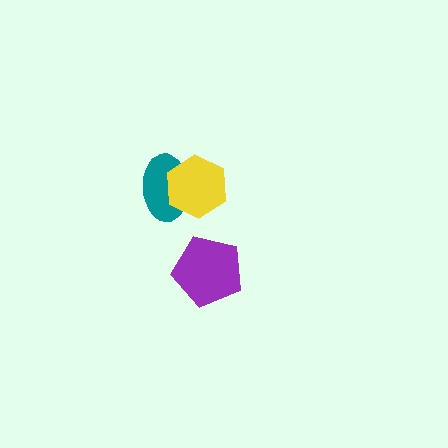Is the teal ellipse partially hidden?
Yes, it is partially covered by another shape.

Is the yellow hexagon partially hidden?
No, no other shape covers it.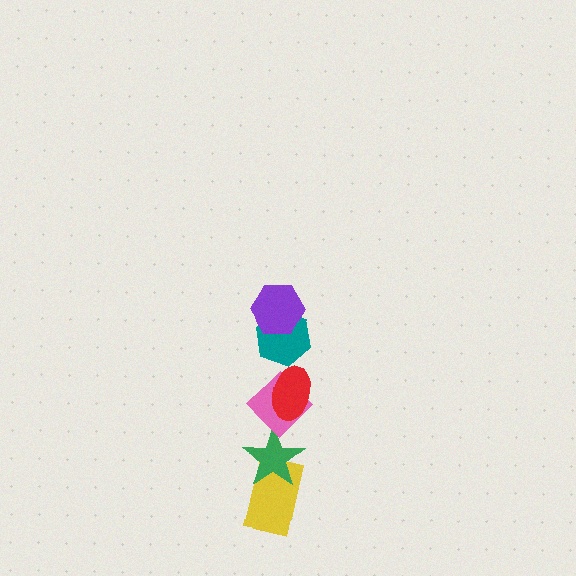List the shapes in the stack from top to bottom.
From top to bottom: the purple hexagon, the teal hexagon, the red ellipse, the pink diamond, the green star, the yellow rectangle.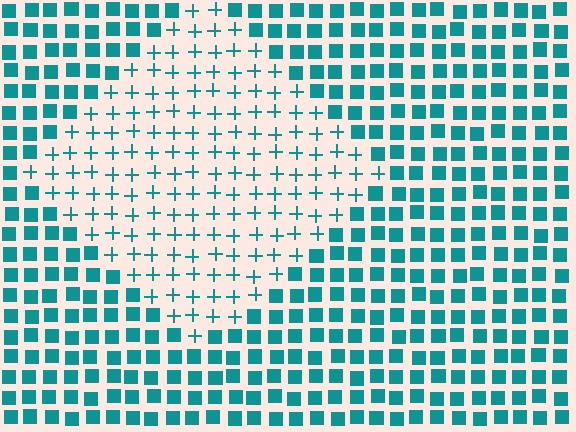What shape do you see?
I see a diamond.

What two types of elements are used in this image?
The image uses plus signs inside the diamond region and squares outside it.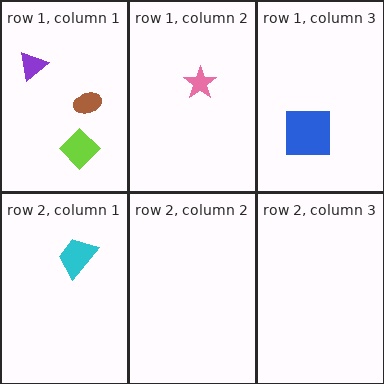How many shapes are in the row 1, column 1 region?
3.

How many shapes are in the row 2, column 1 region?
1.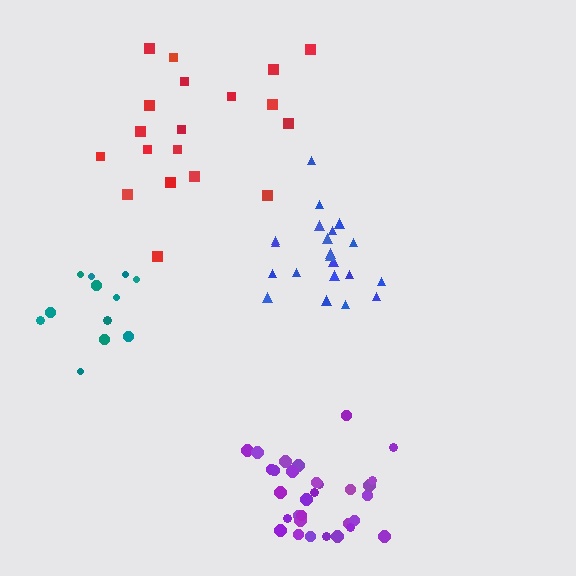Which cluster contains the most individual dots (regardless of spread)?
Purple (32).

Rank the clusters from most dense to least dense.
purple, blue, teal, red.